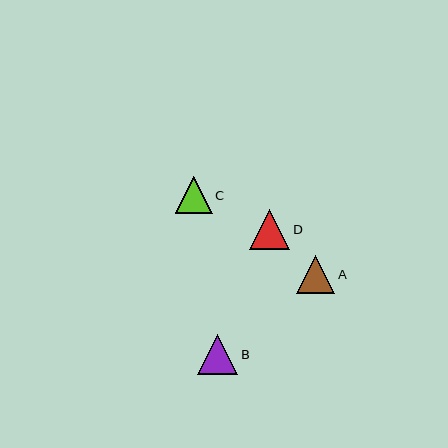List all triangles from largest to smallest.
From largest to smallest: B, D, A, C.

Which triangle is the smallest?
Triangle C is the smallest with a size of approximately 37 pixels.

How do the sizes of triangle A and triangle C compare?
Triangle A and triangle C are approximately the same size.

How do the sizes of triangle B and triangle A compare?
Triangle B and triangle A are approximately the same size.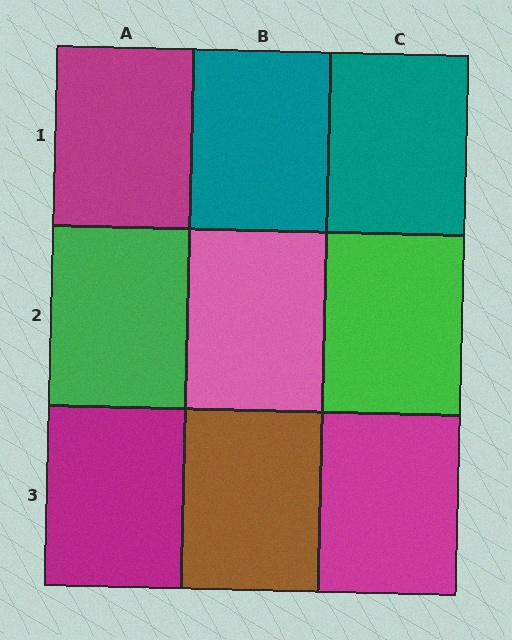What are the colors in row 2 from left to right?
Green, pink, green.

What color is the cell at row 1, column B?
Teal.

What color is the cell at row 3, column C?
Magenta.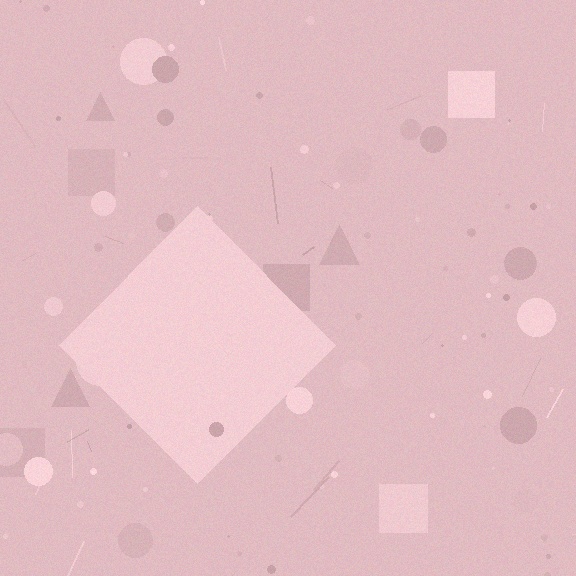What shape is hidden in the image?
A diamond is hidden in the image.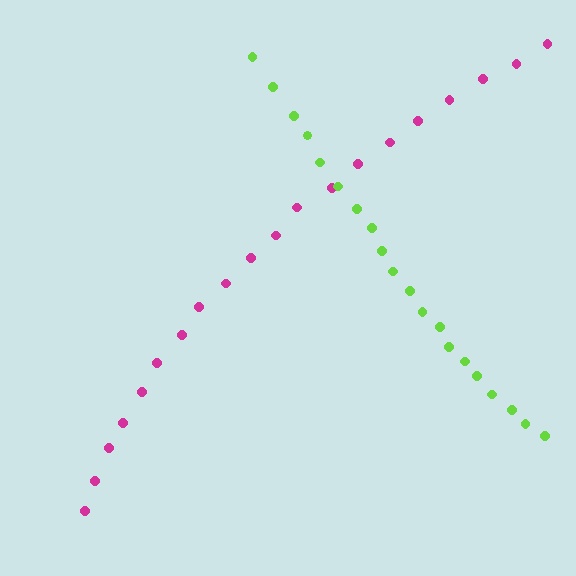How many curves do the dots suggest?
There are 2 distinct paths.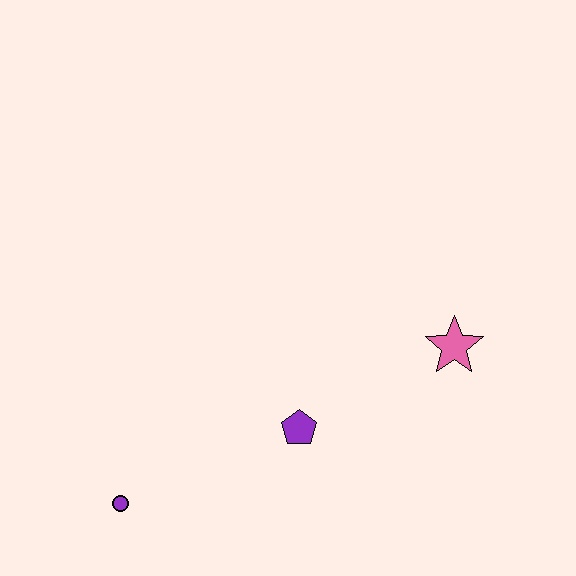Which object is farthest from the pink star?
The purple circle is farthest from the pink star.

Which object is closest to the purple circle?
The purple pentagon is closest to the purple circle.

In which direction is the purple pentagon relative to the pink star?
The purple pentagon is to the left of the pink star.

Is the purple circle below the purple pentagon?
Yes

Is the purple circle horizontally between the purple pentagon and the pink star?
No